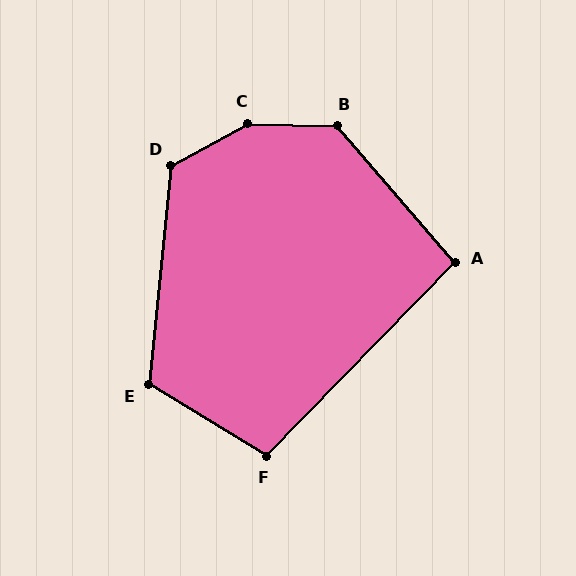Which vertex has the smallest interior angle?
A, at approximately 95 degrees.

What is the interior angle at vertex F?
Approximately 103 degrees (obtuse).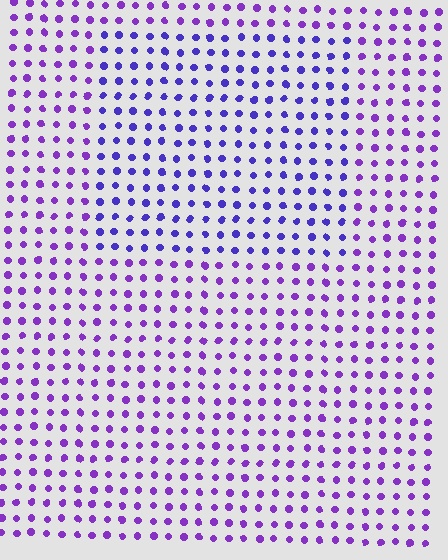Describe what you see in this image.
The image is filled with small purple elements in a uniform arrangement. A rectangle-shaped region is visible where the elements are tinted to a slightly different hue, forming a subtle color boundary.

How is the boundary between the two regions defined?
The boundary is defined purely by a slight shift in hue (about 26 degrees). Spacing, size, and orientation are identical on both sides.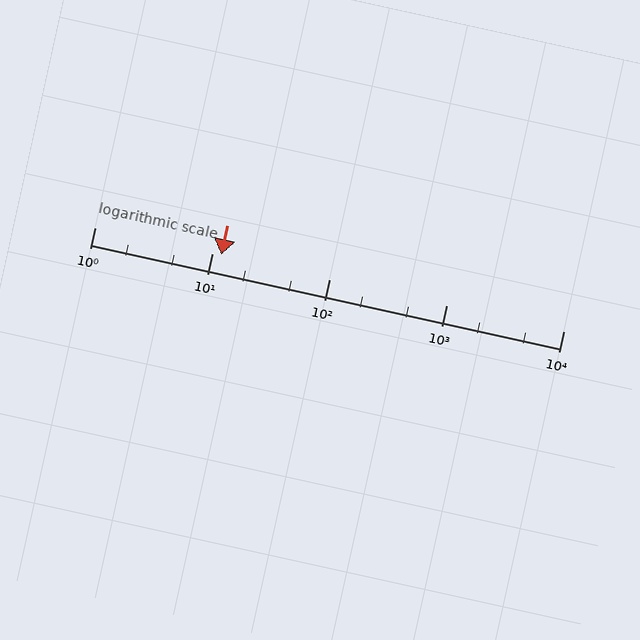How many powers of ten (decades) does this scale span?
The scale spans 4 decades, from 1 to 10000.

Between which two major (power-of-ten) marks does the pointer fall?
The pointer is between 10 and 100.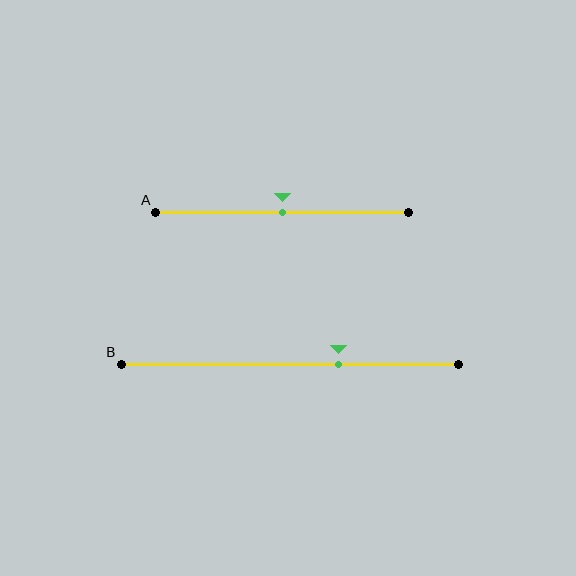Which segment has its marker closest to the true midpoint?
Segment A has its marker closest to the true midpoint.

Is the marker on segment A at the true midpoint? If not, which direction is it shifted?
Yes, the marker on segment A is at the true midpoint.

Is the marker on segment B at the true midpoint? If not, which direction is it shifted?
No, the marker on segment B is shifted to the right by about 14% of the segment length.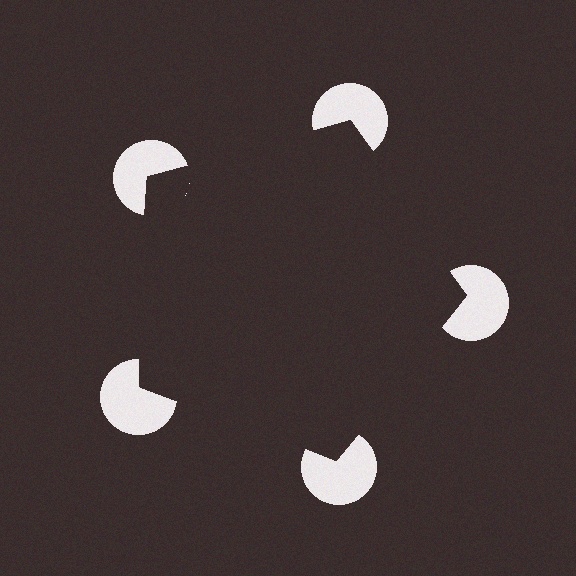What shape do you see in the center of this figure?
An illusory pentagon — its edges are inferred from the aligned wedge cuts in the pac-man discs, not physically drawn.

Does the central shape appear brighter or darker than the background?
It typically appears slightly darker than the background, even though no actual brightness change is drawn.